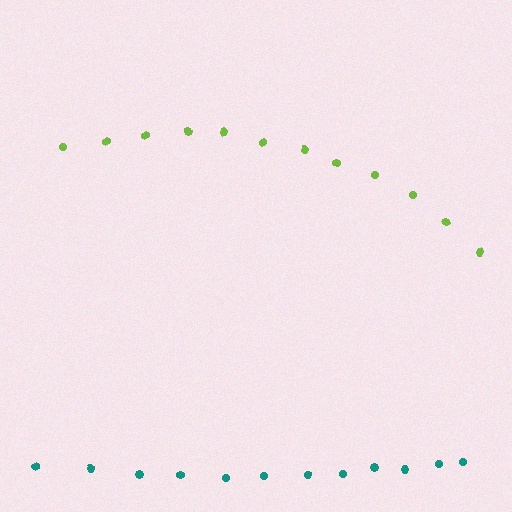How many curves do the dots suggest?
There are 2 distinct paths.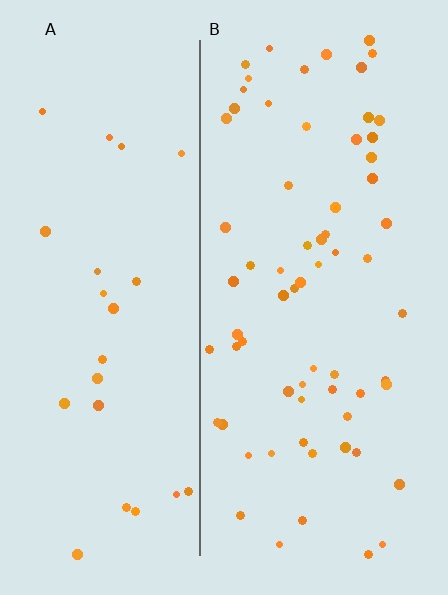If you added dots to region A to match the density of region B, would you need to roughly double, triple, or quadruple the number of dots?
Approximately triple.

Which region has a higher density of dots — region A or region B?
B (the right).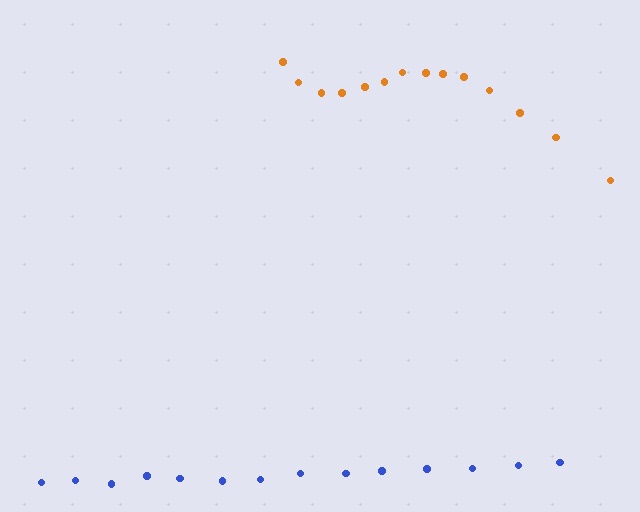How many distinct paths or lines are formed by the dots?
There are 2 distinct paths.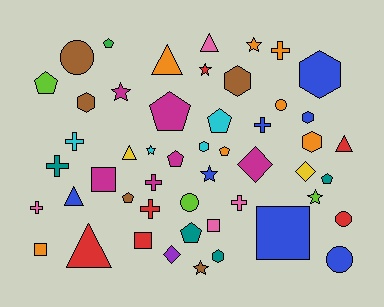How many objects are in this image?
There are 50 objects.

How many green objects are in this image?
There is 1 green object.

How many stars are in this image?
There are 7 stars.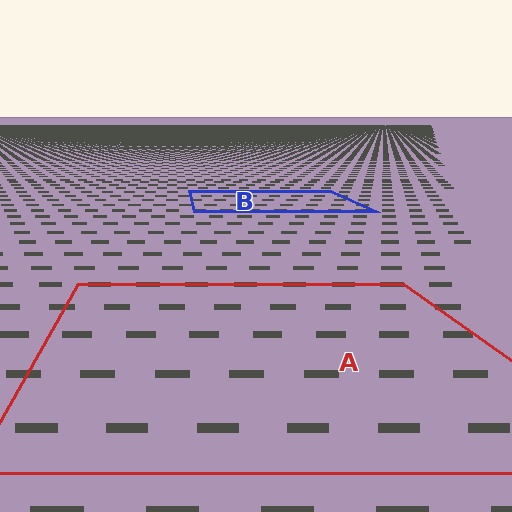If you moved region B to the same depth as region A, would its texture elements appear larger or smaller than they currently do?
They would appear larger. At a closer depth, the same texture elements are projected at a bigger on-screen size.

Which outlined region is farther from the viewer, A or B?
Region B is farther from the viewer — the texture elements inside it appear smaller and more densely packed.